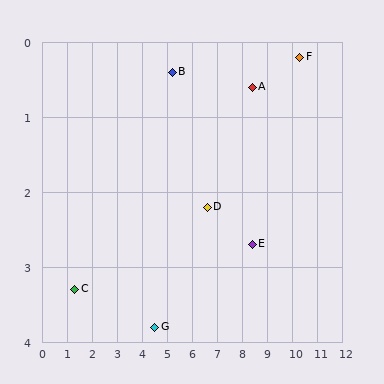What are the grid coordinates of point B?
Point B is at approximately (5.2, 0.4).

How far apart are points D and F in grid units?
Points D and F are about 4.2 grid units apart.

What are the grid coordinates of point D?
Point D is at approximately (6.6, 2.2).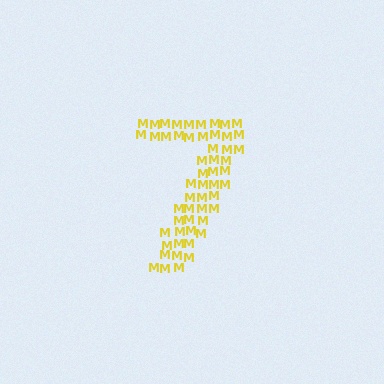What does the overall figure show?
The overall figure shows the digit 7.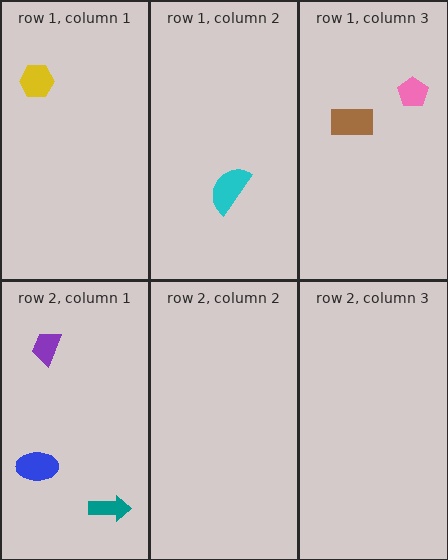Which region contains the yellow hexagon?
The row 1, column 1 region.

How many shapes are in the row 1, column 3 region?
2.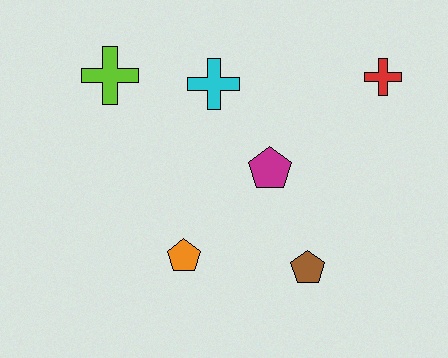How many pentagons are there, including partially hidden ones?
There are 3 pentagons.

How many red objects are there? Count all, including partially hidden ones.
There is 1 red object.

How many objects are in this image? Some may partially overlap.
There are 6 objects.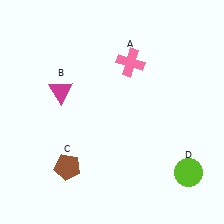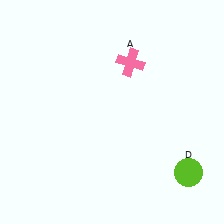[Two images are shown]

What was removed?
The magenta triangle (B), the brown pentagon (C) were removed in Image 2.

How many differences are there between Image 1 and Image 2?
There are 2 differences between the two images.